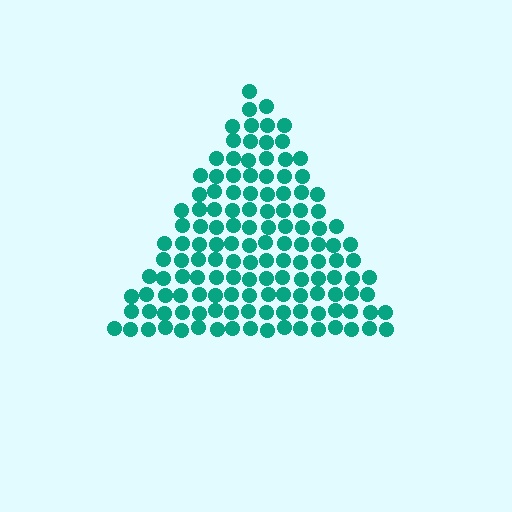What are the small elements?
The small elements are circles.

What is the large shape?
The large shape is a triangle.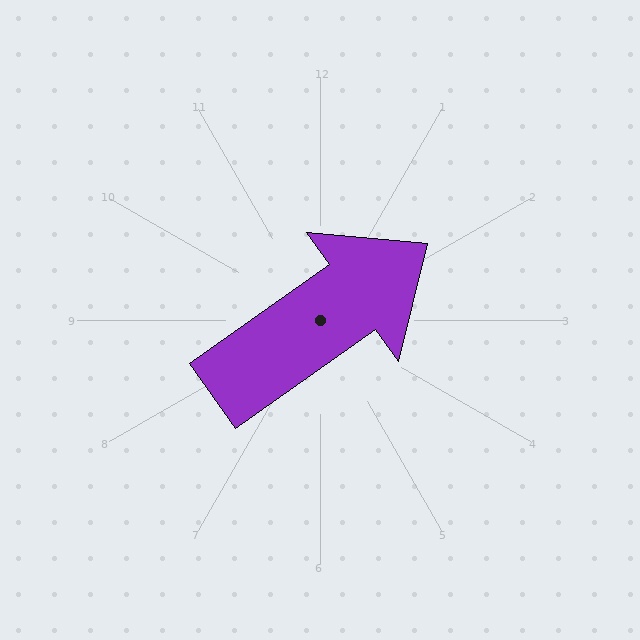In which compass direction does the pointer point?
Northeast.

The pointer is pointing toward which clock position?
Roughly 2 o'clock.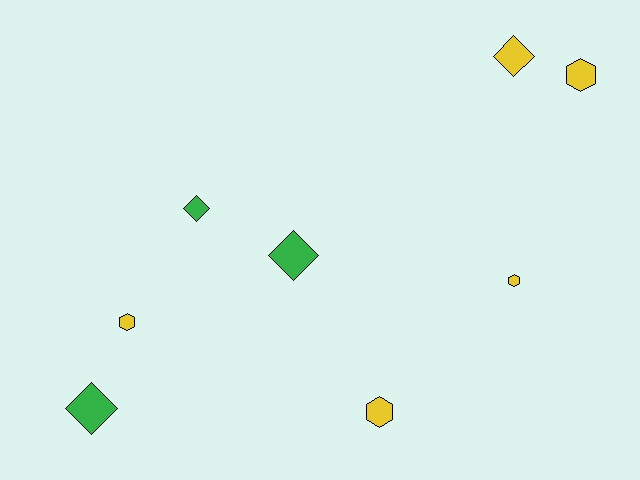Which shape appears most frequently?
Hexagon, with 4 objects.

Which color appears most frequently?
Yellow, with 5 objects.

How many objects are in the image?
There are 8 objects.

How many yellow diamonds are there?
There is 1 yellow diamond.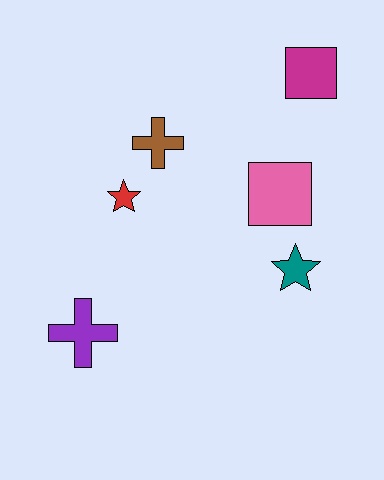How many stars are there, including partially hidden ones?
There are 2 stars.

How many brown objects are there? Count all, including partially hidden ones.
There is 1 brown object.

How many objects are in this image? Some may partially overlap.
There are 6 objects.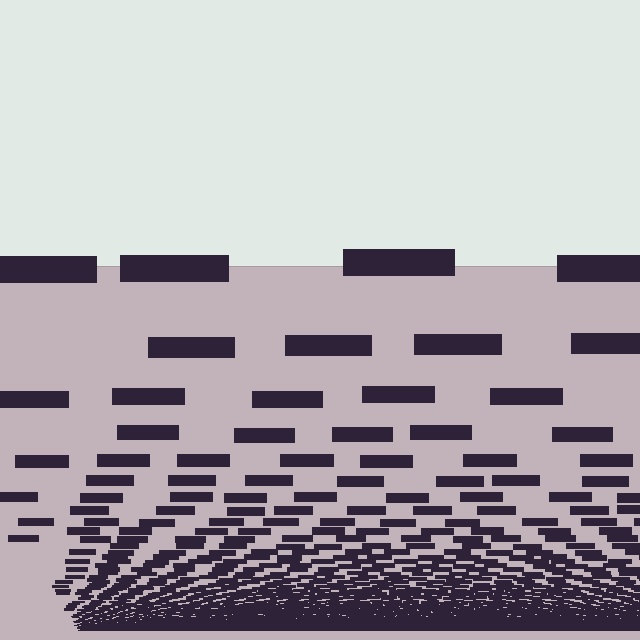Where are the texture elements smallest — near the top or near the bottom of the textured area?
Near the bottom.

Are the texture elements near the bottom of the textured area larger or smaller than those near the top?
Smaller. The gradient is inverted — elements near the bottom are smaller and denser.